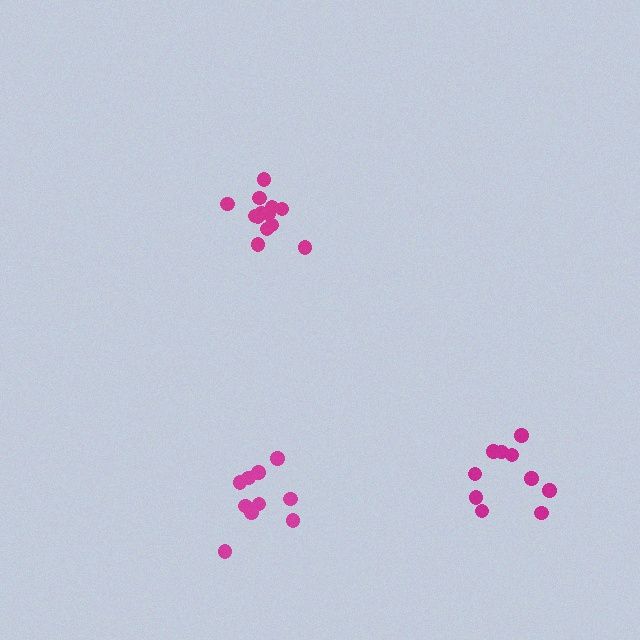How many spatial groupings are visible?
There are 3 spatial groupings.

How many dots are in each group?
Group 1: 10 dots, Group 2: 13 dots, Group 3: 10 dots (33 total).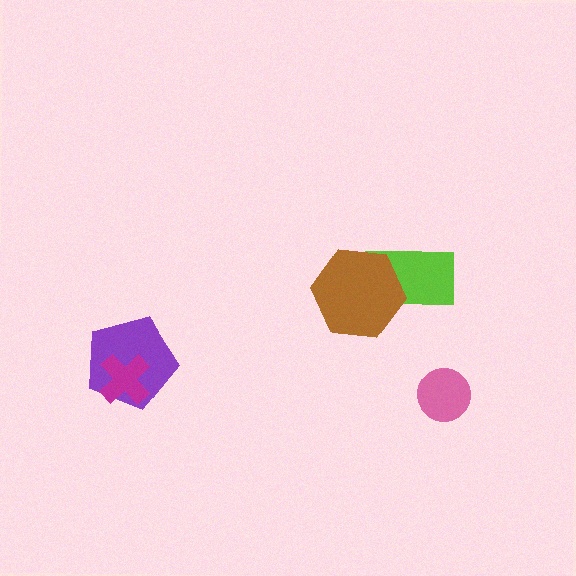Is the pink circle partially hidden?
No, no other shape covers it.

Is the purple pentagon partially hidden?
Yes, it is partially covered by another shape.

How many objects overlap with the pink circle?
0 objects overlap with the pink circle.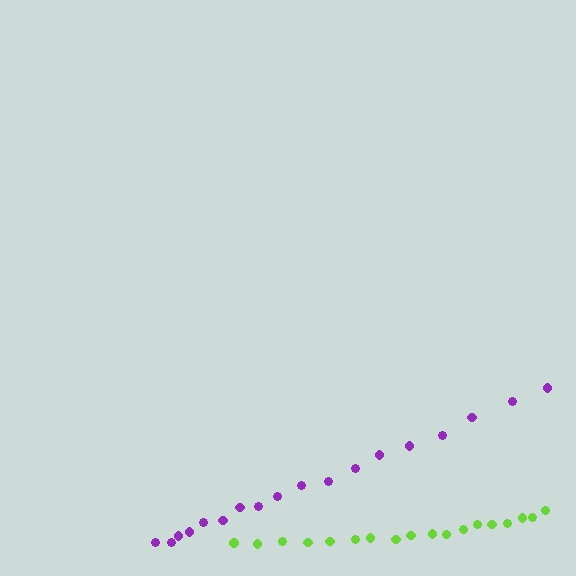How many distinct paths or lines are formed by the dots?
There are 2 distinct paths.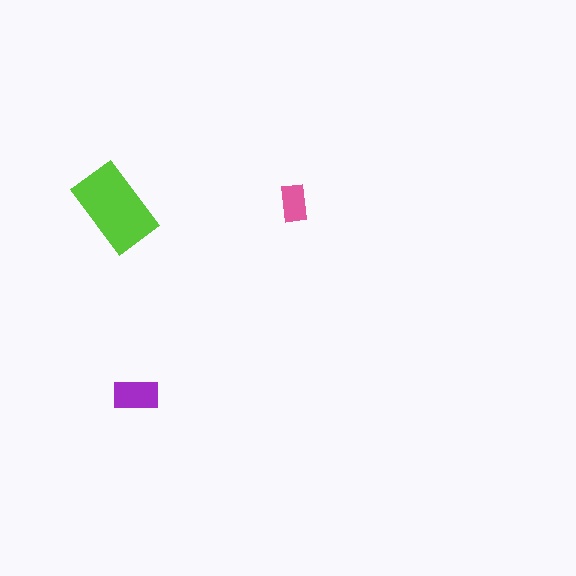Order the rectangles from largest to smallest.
the lime one, the purple one, the pink one.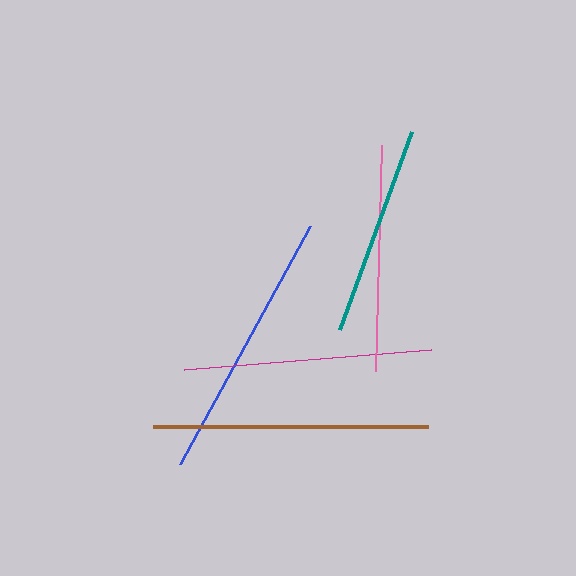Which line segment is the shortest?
The teal line is the shortest at approximately 211 pixels.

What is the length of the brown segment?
The brown segment is approximately 275 pixels long.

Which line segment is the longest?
The brown line is the longest at approximately 275 pixels.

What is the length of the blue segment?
The blue segment is approximately 271 pixels long.